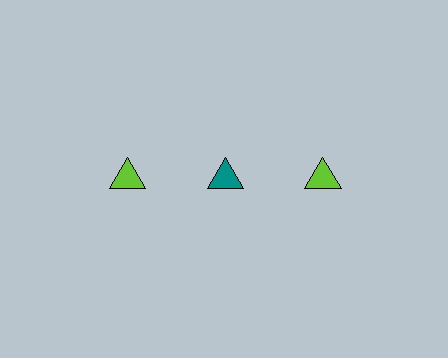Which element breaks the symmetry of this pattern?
The teal triangle in the top row, second from left column breaks the symmetry. All other shapes are lime triangles.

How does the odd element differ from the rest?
It has a different color: teal instead of lime.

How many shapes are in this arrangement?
There are 3 shapes arranged in a grid pattern.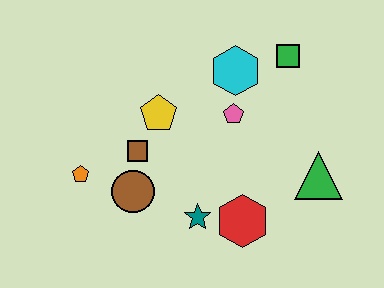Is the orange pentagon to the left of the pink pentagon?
Yes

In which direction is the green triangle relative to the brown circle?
The green triangle is to the right of the brown circle.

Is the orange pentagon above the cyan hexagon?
No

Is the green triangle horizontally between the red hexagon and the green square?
No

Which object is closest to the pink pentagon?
The cyan hexagon is closest to the pink pentagon.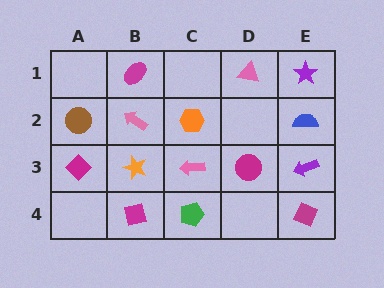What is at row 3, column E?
A purple arrow.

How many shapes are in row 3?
5 shapes.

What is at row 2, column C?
An orange hexagon.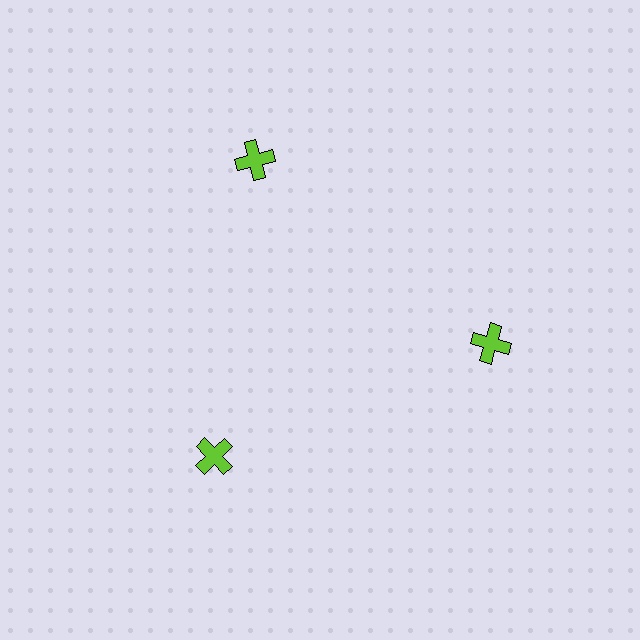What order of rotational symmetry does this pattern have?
This pattern has 3-fold rotational symmetry.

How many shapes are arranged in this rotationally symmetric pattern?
There are 3 shapes, arranged in 3 groups of 1.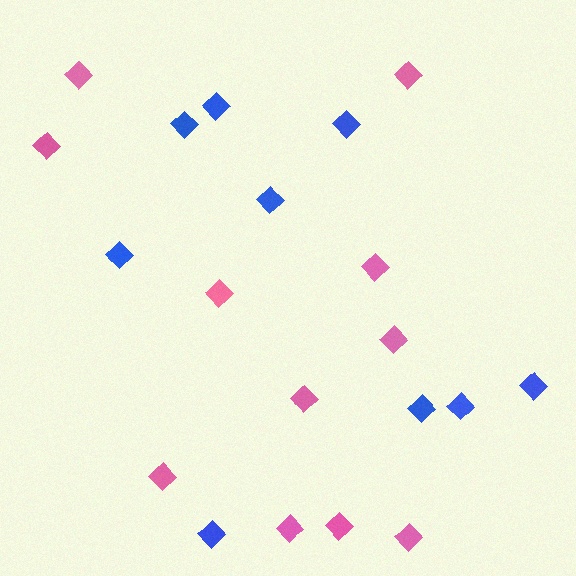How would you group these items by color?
There are 2 groups: one group of blue diamonds (9) and one group of pink diamonds (11).